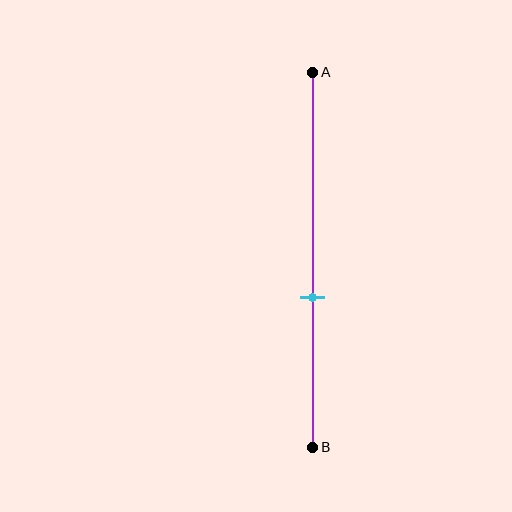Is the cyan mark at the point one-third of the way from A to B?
No, the mark is at about 60% from A, not at the 33% one-third point.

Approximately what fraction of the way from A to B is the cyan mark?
The cyan mark is approximately 60% of the way from A to B.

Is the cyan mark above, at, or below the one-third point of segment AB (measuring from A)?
The cyan mark is below the one-third point of segment AB.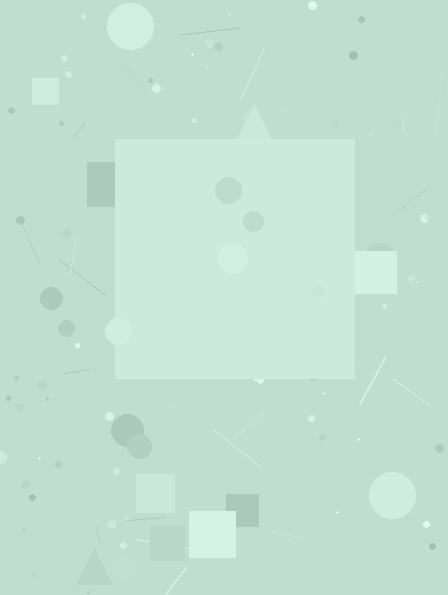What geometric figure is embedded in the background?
A square is embedded in the background.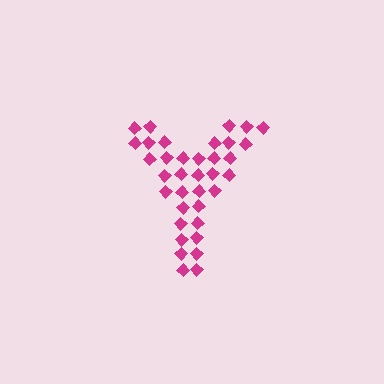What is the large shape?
The large shape is the letter Y.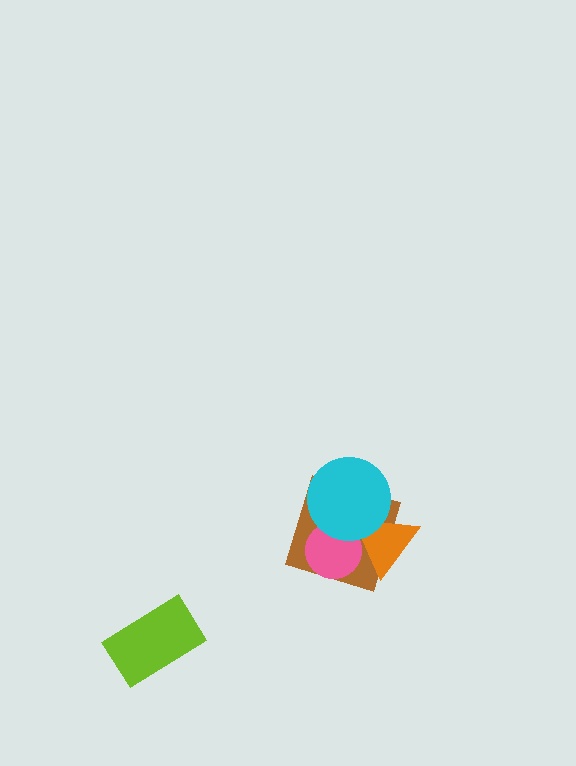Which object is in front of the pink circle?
The cyan circle is in front of the pink circle.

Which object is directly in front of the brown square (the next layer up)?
The orange triangle is directly in front of the brown square.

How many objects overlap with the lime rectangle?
0 objects overlap with the lime rectangle.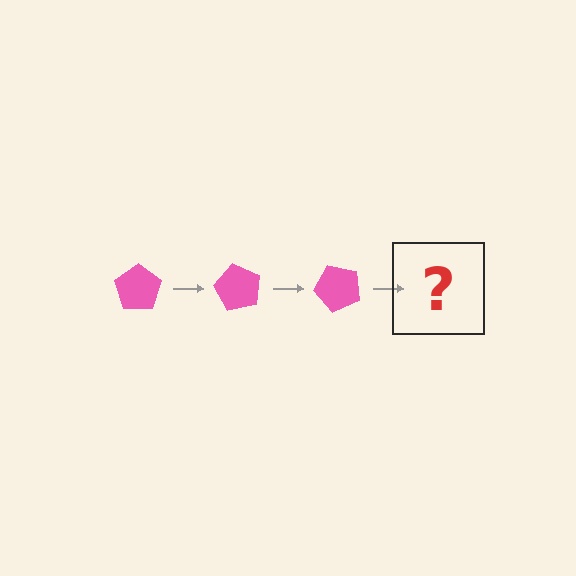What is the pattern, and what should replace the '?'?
The pattern is that the pentagon rotates 60 degrees each step. The '?' should be a pink pentagon rotated 180 degrees.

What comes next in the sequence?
The next element should be a pink pentagon rotated 180 degrees.